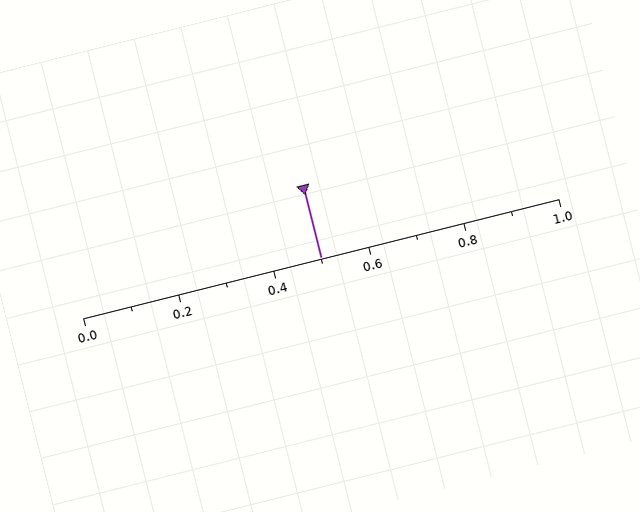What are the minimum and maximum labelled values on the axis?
The axis runs from 0.0 to 1.0.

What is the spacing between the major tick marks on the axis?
The major ticks are spaced 0.2 apart.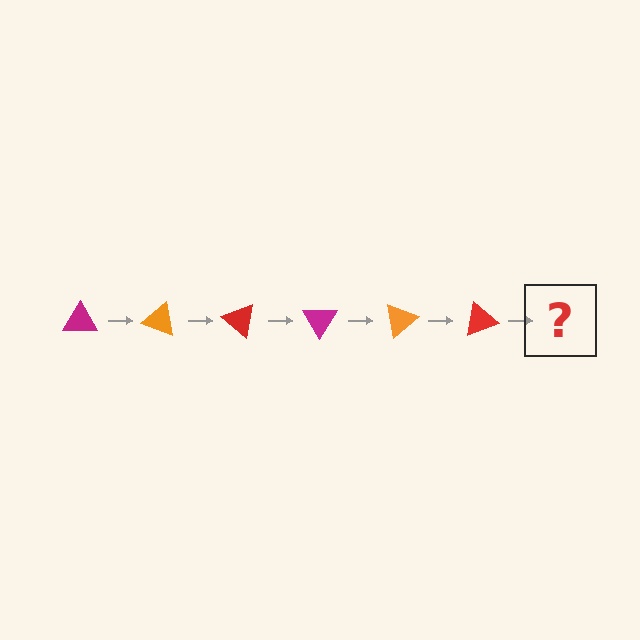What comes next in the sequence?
The next element should be a magenta triangle, rotated 120 degrees from the start.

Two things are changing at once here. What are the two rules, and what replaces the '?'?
The two rules are that it rotates 20 degrees each step and the color cycles through magenta, orange, and red. The '?' should be a magenta triangle, rotated 120 degrees from the start.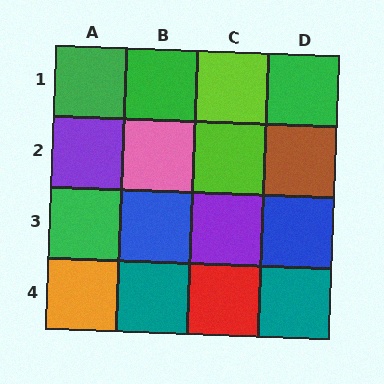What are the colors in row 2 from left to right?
Purple, pink, lime, brown.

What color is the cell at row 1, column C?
Lime.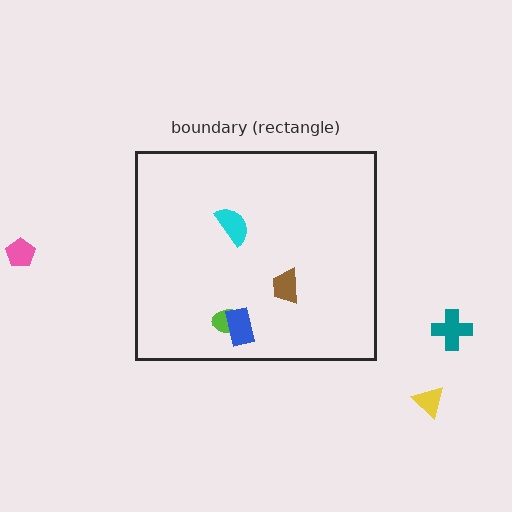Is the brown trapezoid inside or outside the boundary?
Inside.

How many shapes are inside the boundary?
4 inside, 3 outside.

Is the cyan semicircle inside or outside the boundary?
Inside.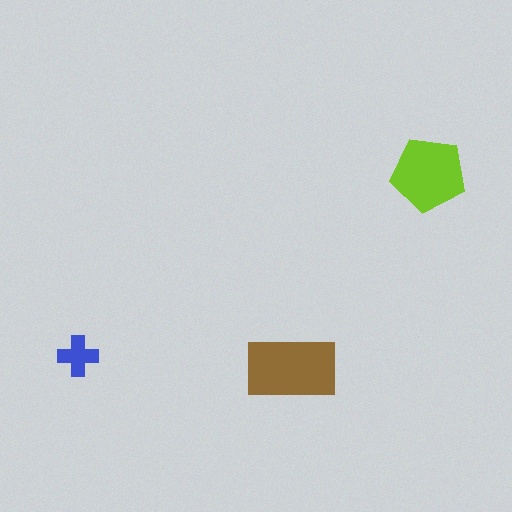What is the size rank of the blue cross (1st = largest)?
3rd.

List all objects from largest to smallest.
The brown rectangle, the lime pentagon, the blue cross.